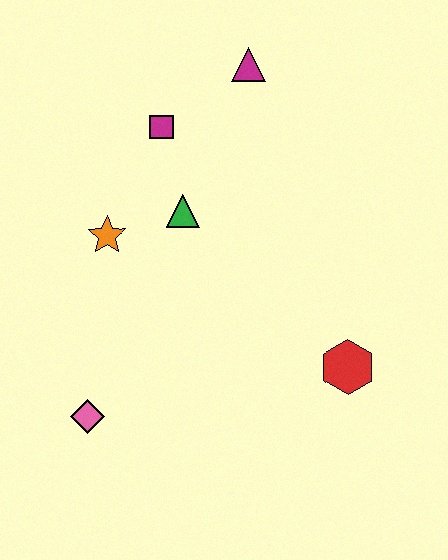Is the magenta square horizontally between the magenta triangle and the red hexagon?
No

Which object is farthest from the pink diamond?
The magenta triangle is farthest from the pink diamond.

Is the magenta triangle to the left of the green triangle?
No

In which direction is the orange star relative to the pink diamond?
The orange star is above the pink diamond.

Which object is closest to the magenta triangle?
The magenta square is closest to the magenta triangle.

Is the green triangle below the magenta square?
Yes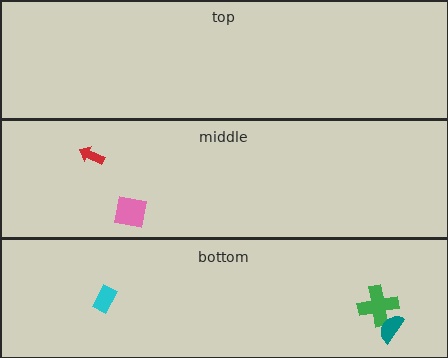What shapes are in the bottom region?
The cyan rectangle, the green cross, the teal semicircle.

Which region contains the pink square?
The middle region.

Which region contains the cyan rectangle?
The bottom region.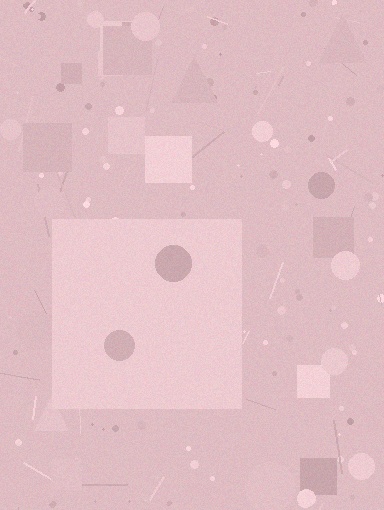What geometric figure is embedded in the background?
A square is embedded in the background.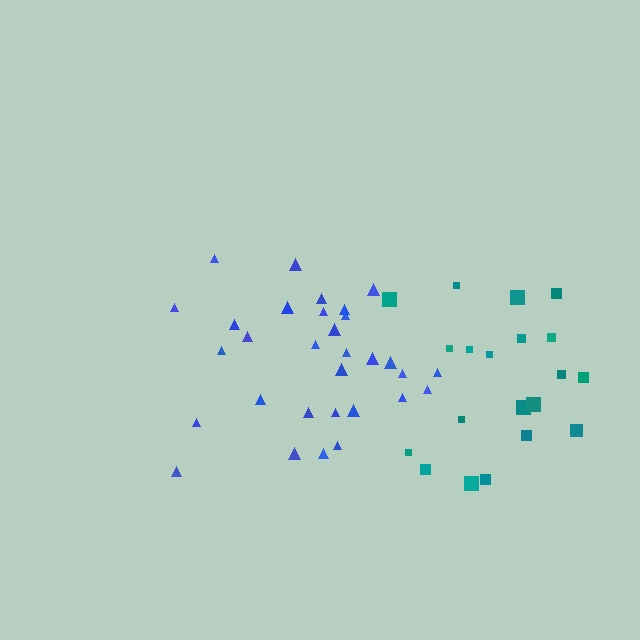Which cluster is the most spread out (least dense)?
Teal.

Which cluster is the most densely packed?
Blue.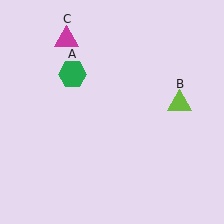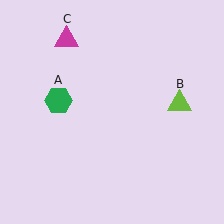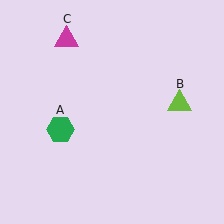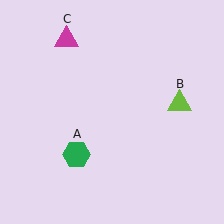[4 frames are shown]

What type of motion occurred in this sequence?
The green hexagon (object A) rotated counterclockwise around the center of the scene.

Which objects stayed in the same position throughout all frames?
Lime triangle (object B) and magenta triangle (object C) remained stationary.